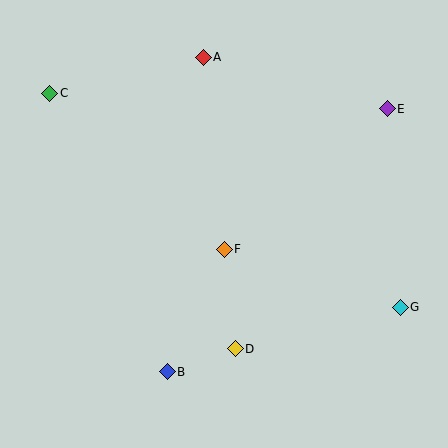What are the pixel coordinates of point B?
Point B is at (167, 372).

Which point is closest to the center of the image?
Point F at (224, 249) is closest to the center.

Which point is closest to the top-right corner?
Point E is closest to the top-right corner.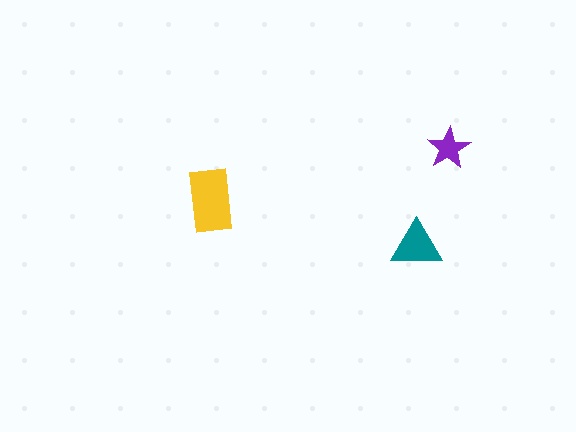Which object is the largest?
The yellow rectangle.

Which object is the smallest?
The purple star.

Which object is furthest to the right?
The purple star is rightmost.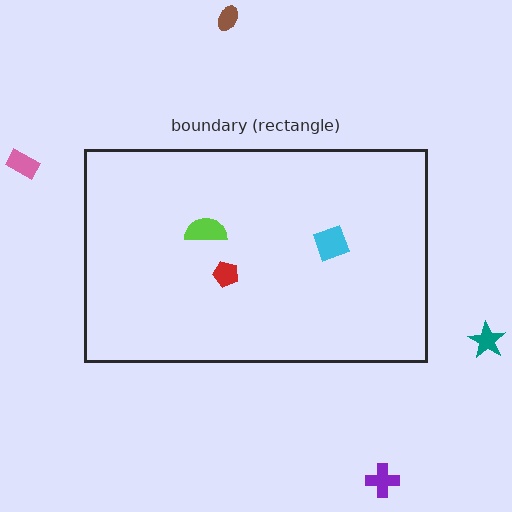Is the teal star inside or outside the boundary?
Outside.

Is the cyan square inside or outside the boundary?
Inside.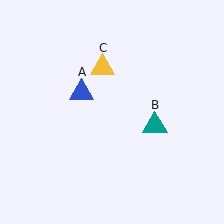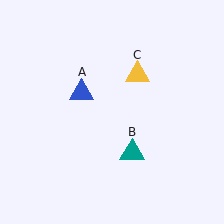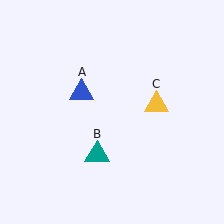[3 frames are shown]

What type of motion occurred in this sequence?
The teal triangle (object B), yellow triangle (object C) rotated clockwise around the center of the scene.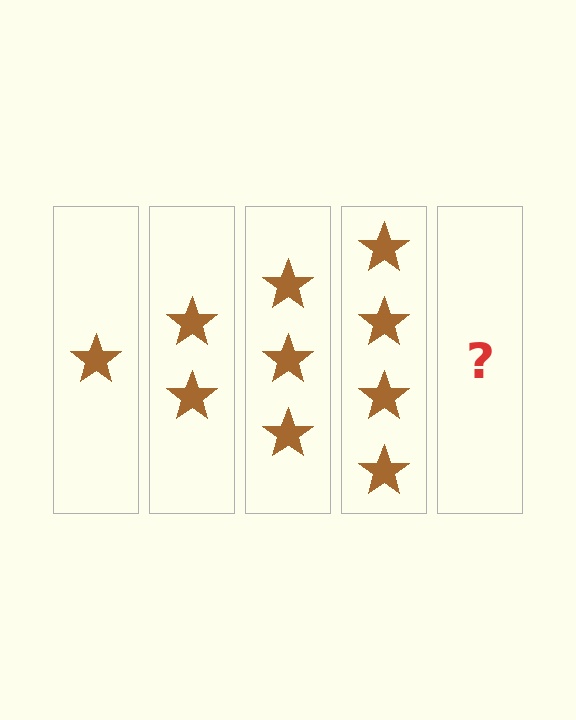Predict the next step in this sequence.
The next step is 5 stars.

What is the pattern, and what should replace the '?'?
The pattern is that each step adds one more star. The '?' should be 5 stars.